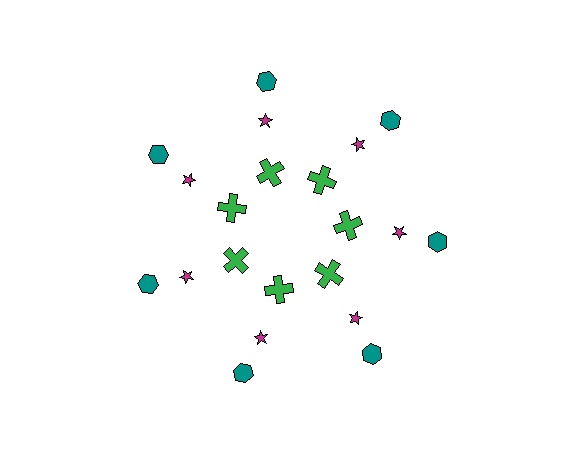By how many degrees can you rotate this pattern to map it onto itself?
The pattern maps onto itself every 51 degrees of rotation.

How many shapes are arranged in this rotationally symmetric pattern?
There are 21 shapes, arranged in 7 groups of 3.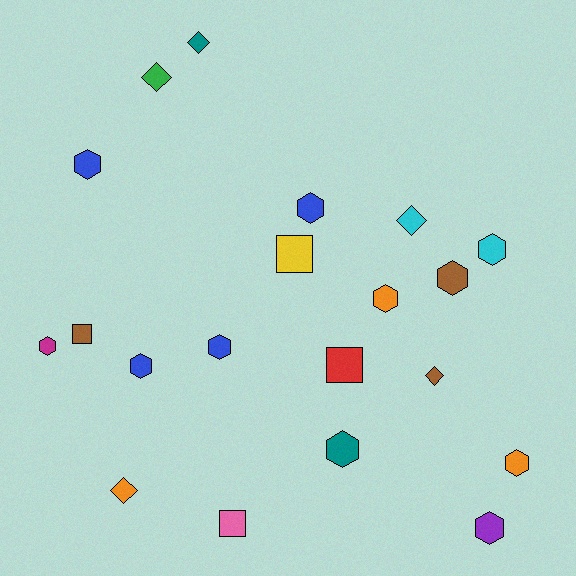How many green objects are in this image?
There is 1 green object.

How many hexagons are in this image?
There are 11 hexagons.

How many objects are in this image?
There are 20 objects.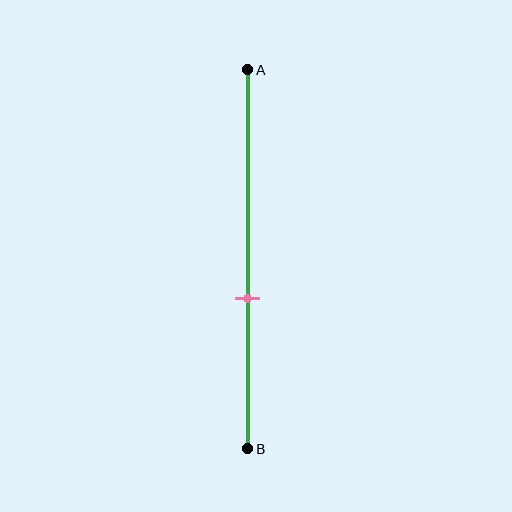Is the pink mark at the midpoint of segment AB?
No, the mark is at about 60% from A, not at the 50% midpoint.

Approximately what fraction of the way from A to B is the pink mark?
The pink mark is approximately 60% of the way from A to B.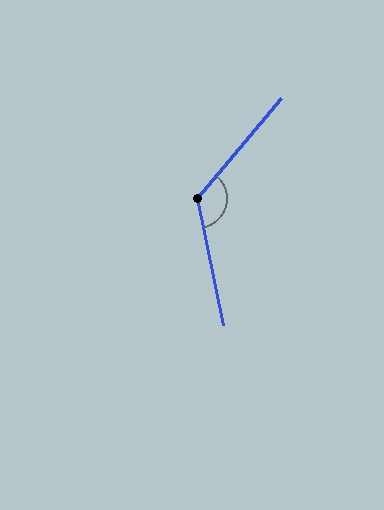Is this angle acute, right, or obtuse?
It is obtuse.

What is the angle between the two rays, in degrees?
Approximately 128 degrees.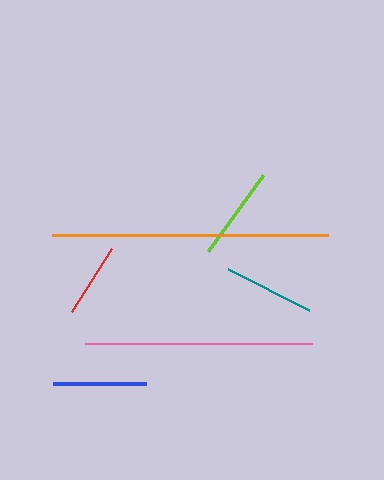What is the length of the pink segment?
The pink segment is approximately 227 pixels long.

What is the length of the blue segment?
The blue segment is approximately 93 pixels long.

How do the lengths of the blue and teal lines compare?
The blue and teal lines are approximately the same length.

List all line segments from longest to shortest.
From longest to shortest: orange, pink, lime, blue, teal, red.